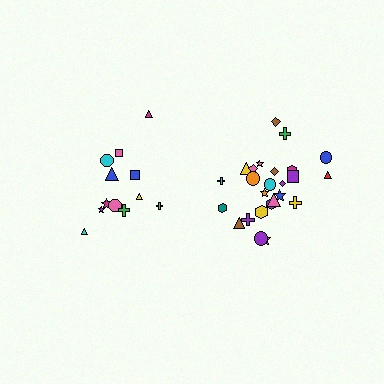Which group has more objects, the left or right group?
The right group.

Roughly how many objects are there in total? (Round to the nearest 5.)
Roughly 35 objects in total.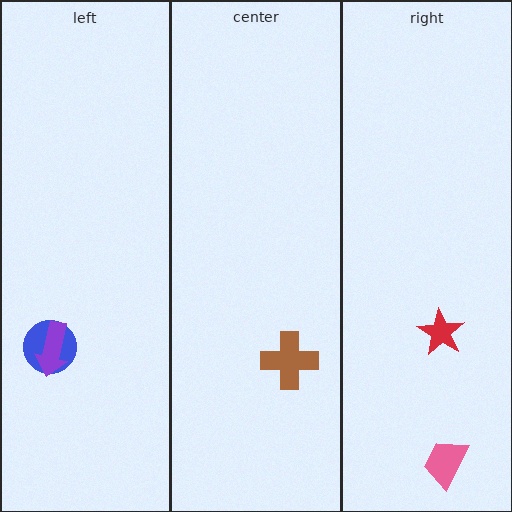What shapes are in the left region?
The blue circle, the purple arrow.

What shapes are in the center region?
The brown cross.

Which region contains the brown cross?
The center region.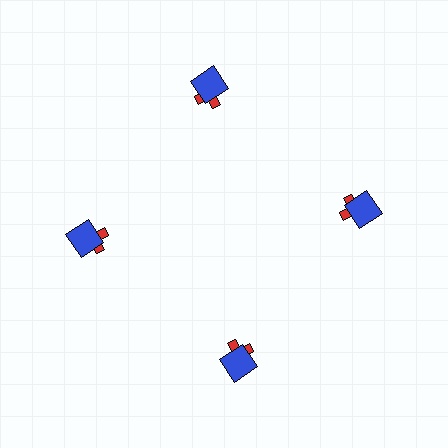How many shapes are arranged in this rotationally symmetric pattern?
There are 8 shapes, arranged in 4 groups of 2.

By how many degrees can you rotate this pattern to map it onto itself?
The pattern maps onto itself every 90 degrees of rotation.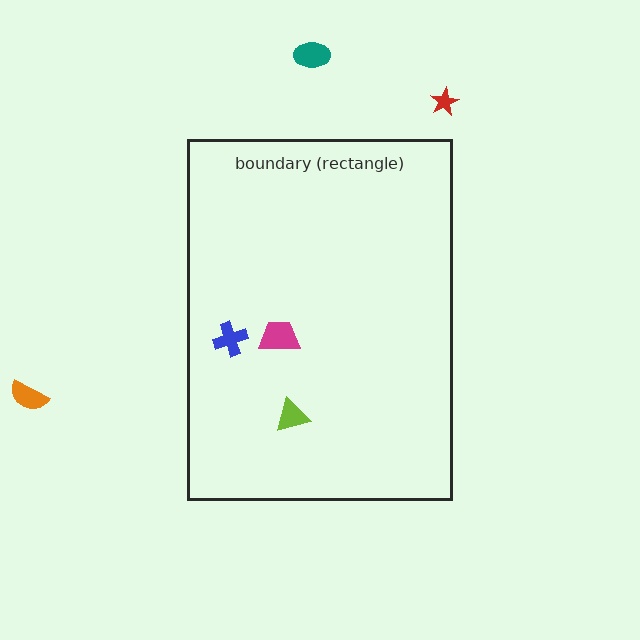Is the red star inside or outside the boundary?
Outside.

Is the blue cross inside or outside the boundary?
Inside.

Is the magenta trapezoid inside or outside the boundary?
Inside.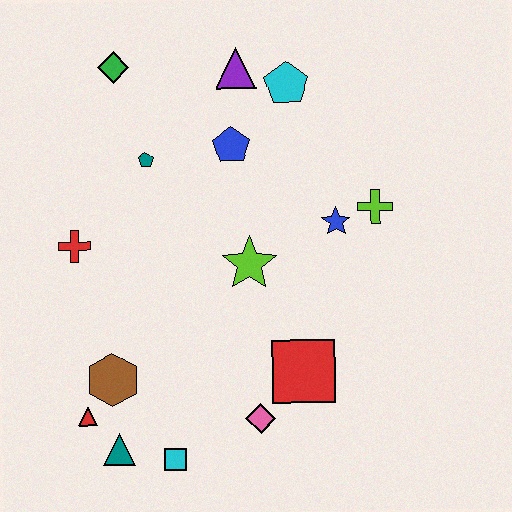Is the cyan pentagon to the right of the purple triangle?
Yes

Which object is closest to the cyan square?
The teal triangle is closest to the cyan square.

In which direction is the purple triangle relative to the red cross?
The purple triangle is above the red cross.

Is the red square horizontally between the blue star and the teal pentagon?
Yes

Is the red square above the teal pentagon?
No